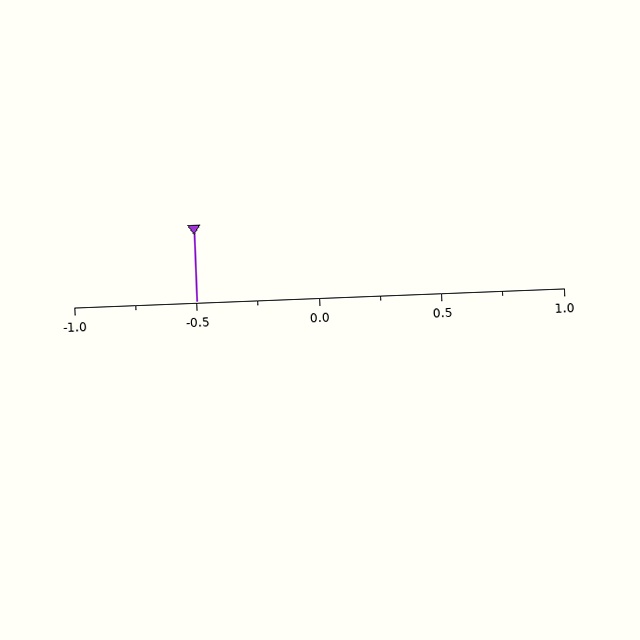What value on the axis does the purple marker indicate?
The marker indicates approximately -0.5.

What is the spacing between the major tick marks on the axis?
The major ticks are spaced 0.5 apart.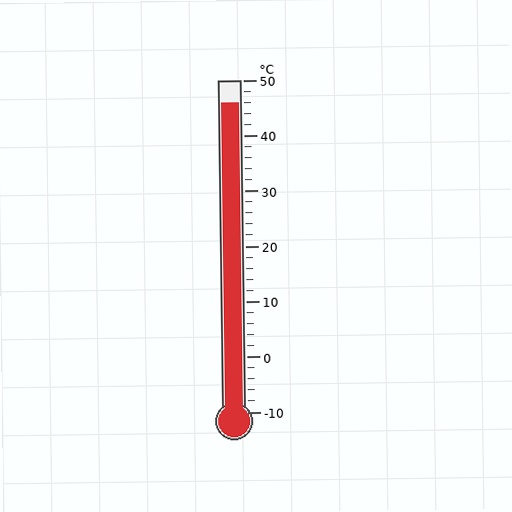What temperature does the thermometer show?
The thermometer shows approximately 46°C.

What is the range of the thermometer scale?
The thermometer scale ranges from -10°C to 50°C.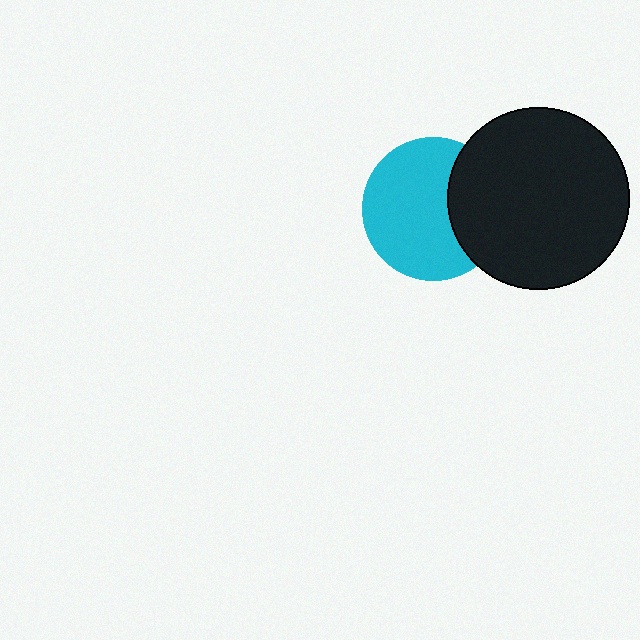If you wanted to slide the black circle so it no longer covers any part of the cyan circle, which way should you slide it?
Slide it right — that is the most direct way to separate the two shapes.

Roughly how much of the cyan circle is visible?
Most of it is visible (roughly 70%).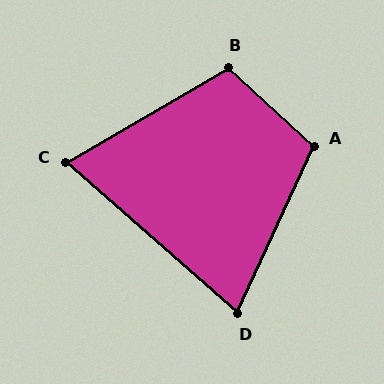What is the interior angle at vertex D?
Approximately 73 degrees (acute).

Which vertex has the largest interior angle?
A, at approximately 108 degrees.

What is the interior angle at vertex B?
Approximately 107 degrees (obtuse).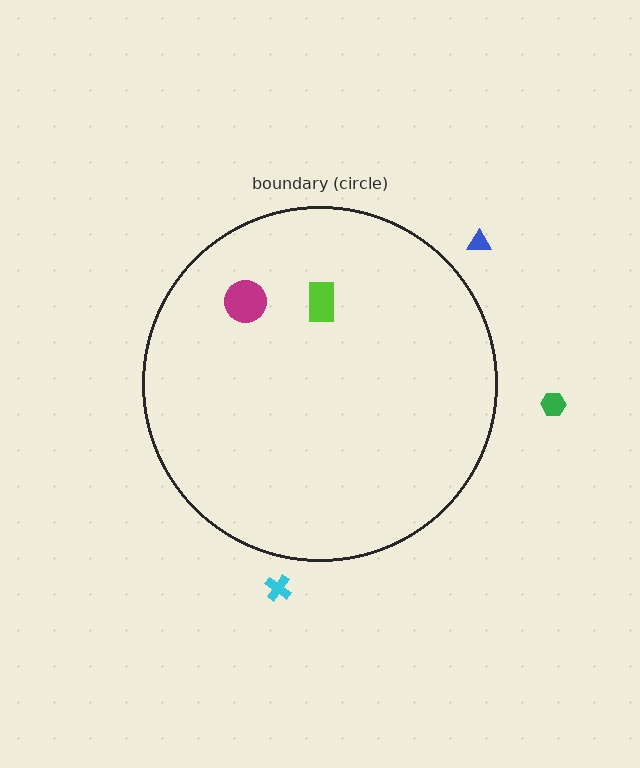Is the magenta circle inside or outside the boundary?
Inside.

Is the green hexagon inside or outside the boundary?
Outside.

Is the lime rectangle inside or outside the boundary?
Inside.